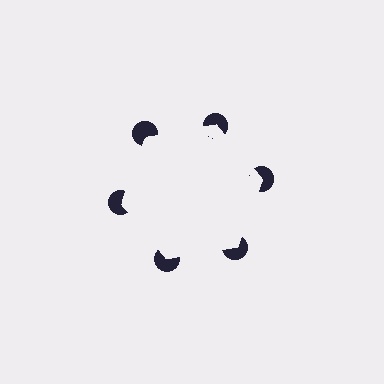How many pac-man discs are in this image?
There are 6 — one at each vertex of the illusory hexagon.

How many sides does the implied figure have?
6 sides.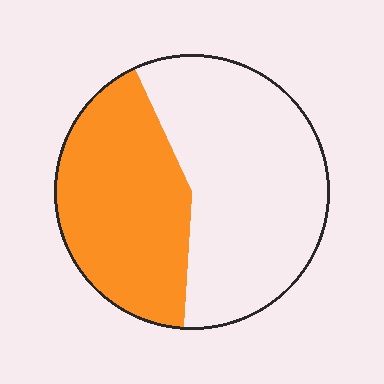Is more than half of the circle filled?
No.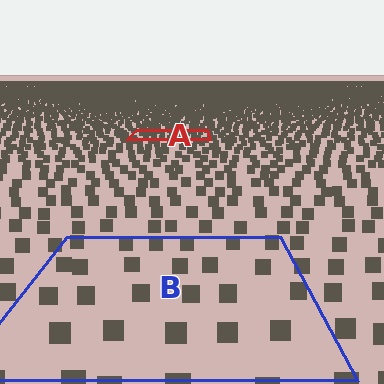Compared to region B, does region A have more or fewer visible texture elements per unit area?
Region A has more texture elements per unit area — they are packed more densely because it is farther away.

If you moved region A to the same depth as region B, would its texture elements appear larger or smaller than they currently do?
They would appear larger. At a closer depth, the same texture elements are projected at a bigger on-screen size.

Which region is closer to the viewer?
Region B is closer. The texture elements there are larger and more spread out.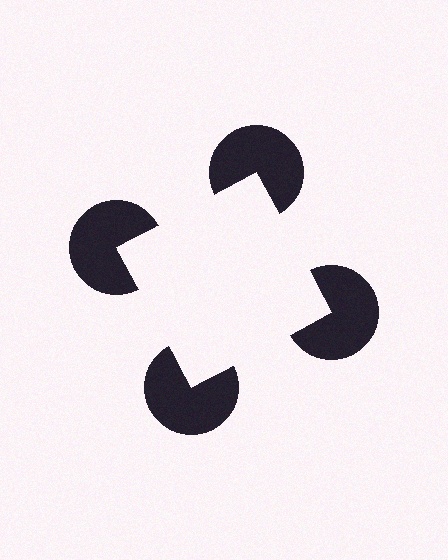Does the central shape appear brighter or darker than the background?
It typically appears slightly brighter than the background, even though no actual brightness change is drawn.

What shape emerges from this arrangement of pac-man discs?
An illusory square — its edges are inferred from the aligned wedge cuts in the pac-man discs, not physically drawn.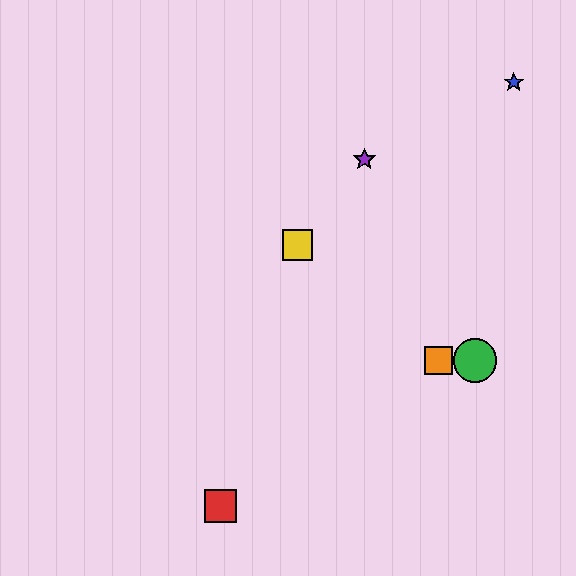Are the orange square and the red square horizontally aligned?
No, the orange square is at y≈360 and the red square is at y≈506.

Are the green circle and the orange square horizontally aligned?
Yes, both are at y≈360.